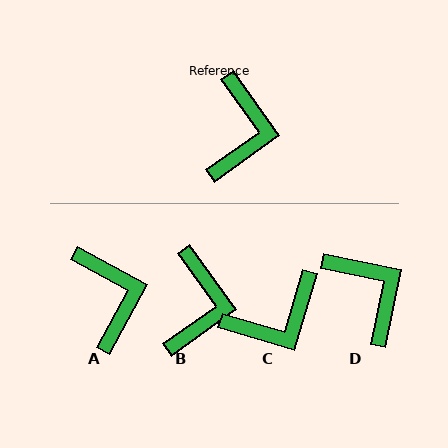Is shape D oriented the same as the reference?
No, it is off by about 43 degrees.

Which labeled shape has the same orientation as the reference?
B.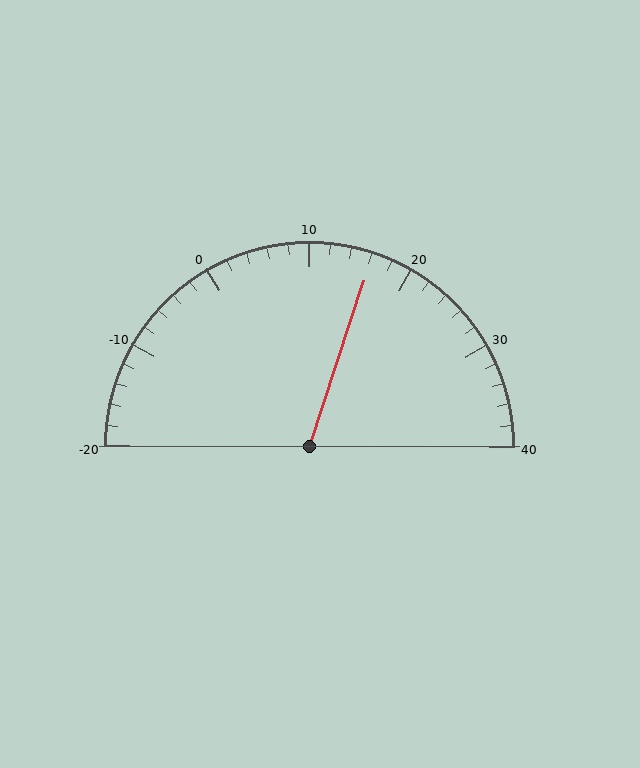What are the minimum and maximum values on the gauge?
The gauge ranges from -20 to 40.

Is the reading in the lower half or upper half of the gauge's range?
The reading is in the upper half of the range (-20 to 40).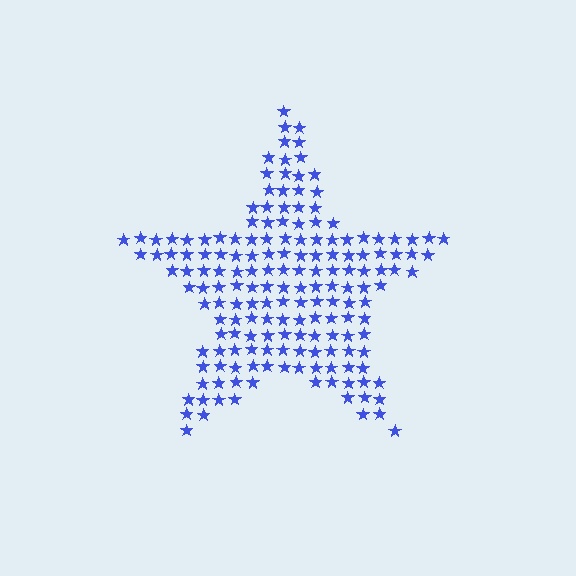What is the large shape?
The large shape is a star.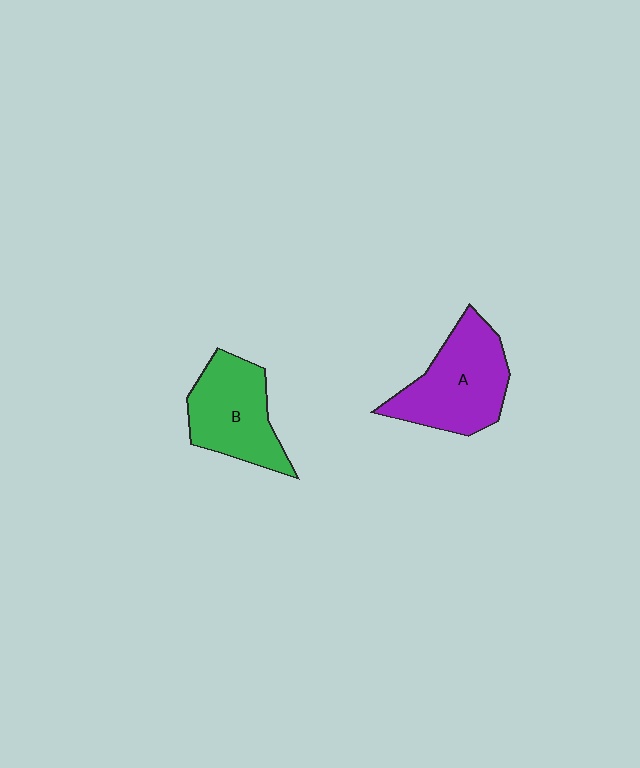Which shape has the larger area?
Shape A (purple).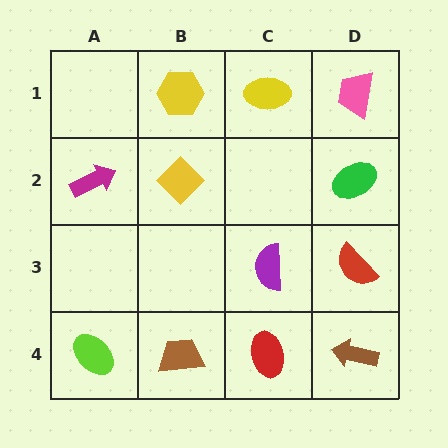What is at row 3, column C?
A purple semicircle.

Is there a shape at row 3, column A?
No, that cell is empty.